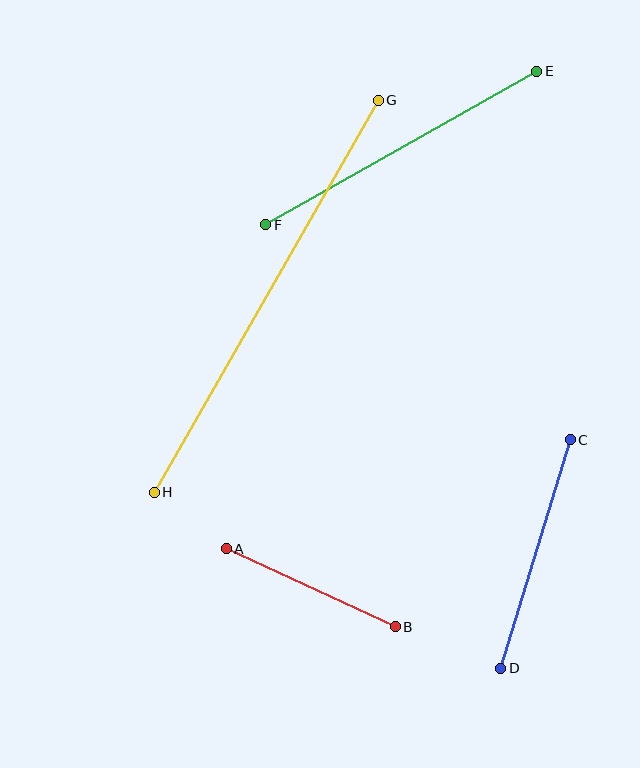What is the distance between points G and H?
The distance is approximately 451 pixels.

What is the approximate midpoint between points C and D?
The midpoint is at approximately (535, 554) pixels.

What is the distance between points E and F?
The distance is approximately 311 pixels.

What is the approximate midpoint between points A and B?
The midpoint is at approximately (311, 588) pixels.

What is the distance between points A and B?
The distance is approximately 186 pixels.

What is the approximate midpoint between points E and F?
The midpoint is at approximately (401, 148) pixels.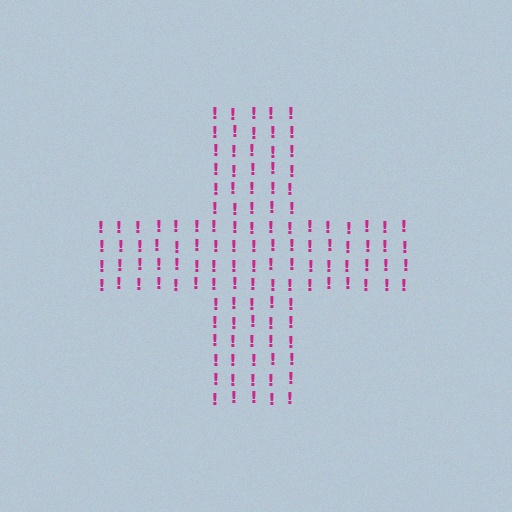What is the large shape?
The large shape is a cross.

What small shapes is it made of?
It is made of small exclamation marks.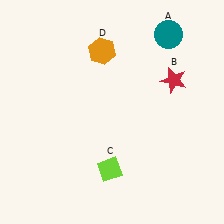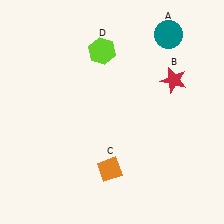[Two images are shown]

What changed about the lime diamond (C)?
In Image 1, C is lime. In Image 2, it changed to orange.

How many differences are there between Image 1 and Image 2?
There are 2 differences between the two images.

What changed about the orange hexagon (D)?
In Image 1, D is orange. In Image 2, it changed to lime.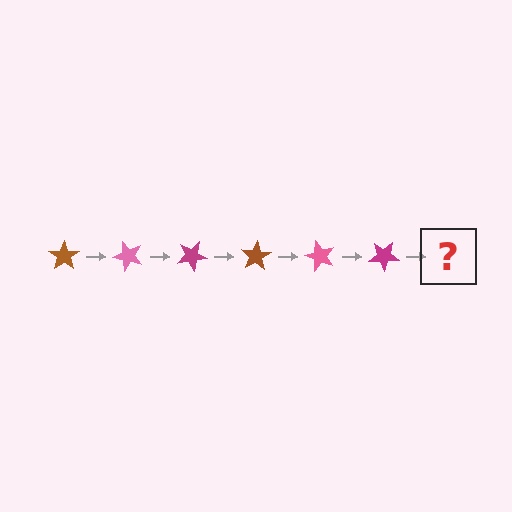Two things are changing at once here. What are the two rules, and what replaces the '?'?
The two rules are that it rotates 50 degrees each step and the color cycles through brown, pink, and magenta. The '?' should be a brown star, rotated 300 degrees from the start.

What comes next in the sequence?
The next element should be a brown star, rotated 300 degrees from the start.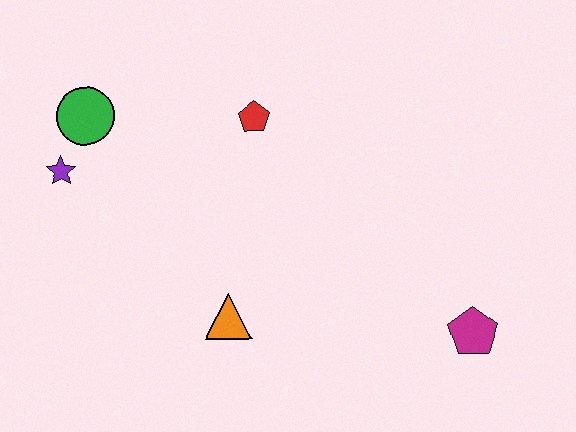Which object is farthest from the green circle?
The magenta pentagon is farthest from the green circle.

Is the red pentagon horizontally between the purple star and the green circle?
No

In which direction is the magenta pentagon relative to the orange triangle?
The magenta pentagon is to the right of the orange triangle.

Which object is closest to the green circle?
The purple star is closest to the green circle.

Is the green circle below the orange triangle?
No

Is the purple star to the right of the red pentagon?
No